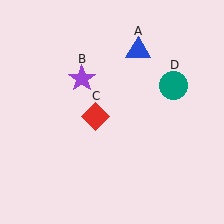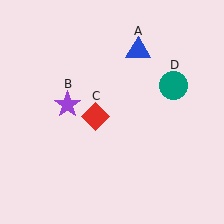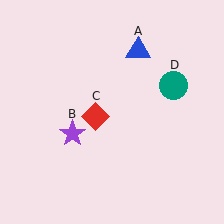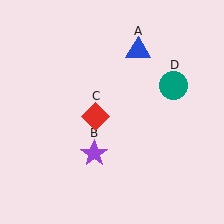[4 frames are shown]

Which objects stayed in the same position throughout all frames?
Blue triangle (object A) and red diamond (object C) and teal circle (object D) remained stationary.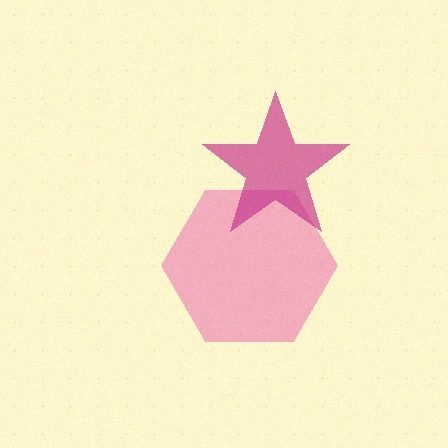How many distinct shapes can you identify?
There are 2 distinct shapes: a pink hexagon, a magenta star.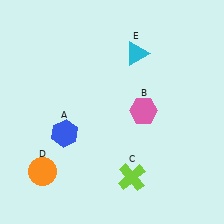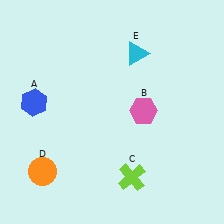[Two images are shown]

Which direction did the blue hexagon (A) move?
The blue hexagon (A) moved up.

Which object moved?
The blue hexagon (A) moved up.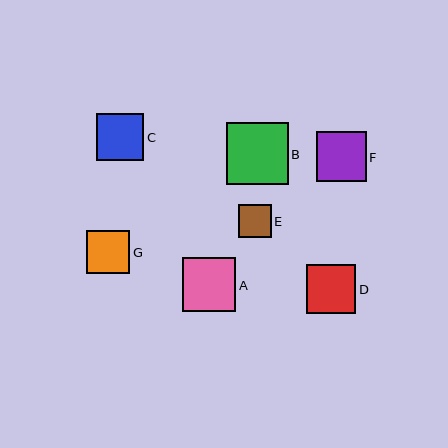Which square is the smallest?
Square E is the smallest with a size of approximately 33 pixels.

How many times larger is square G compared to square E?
Square G is approximately 1.3 times the size of square E.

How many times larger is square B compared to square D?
Square B is approximately 1.3 times the size of square D.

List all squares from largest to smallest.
From largest to smallest: B, A, F, D, C, G, E.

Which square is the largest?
Square B is the largest with a size of approximately 61 pixels.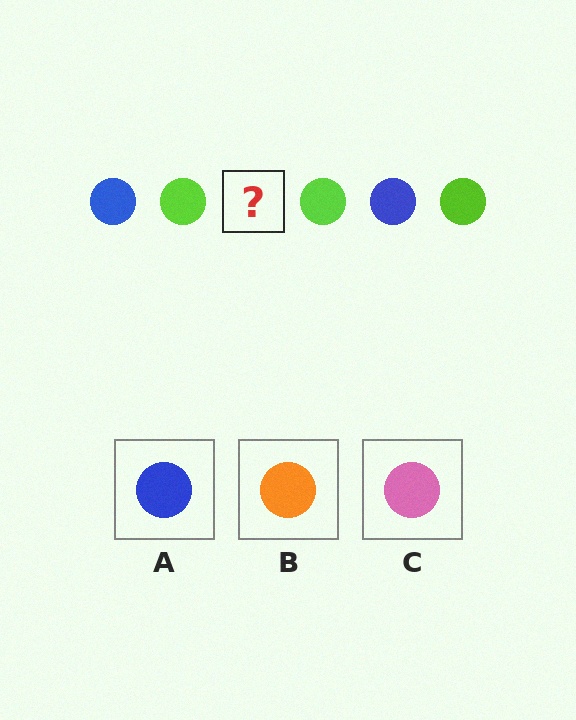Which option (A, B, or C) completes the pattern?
A.